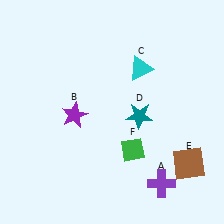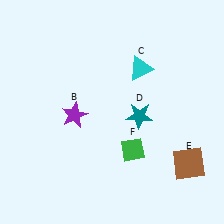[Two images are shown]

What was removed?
The purple cross (A) was removed in Image 2.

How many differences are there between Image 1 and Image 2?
There is 1 difference between the two images.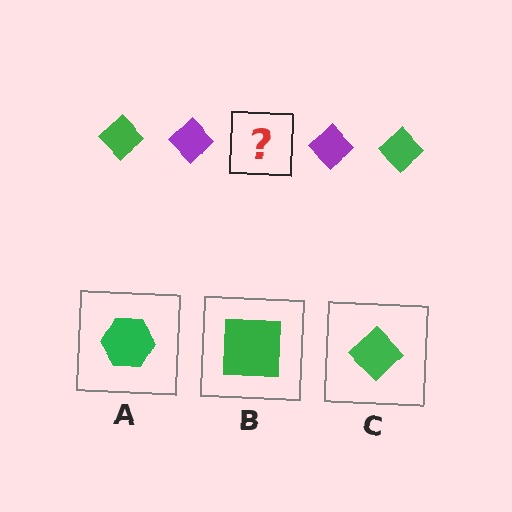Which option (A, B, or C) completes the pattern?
C.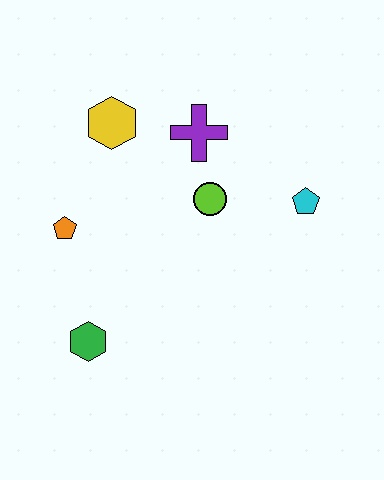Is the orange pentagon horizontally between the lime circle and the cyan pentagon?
No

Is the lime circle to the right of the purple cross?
Yes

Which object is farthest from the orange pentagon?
The cyan pentagon is farthest from the orange pentagon.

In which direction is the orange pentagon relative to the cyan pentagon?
The orange pentagon is to the left of the cyan pentagon.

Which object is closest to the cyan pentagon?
The lime circle is closest to the cyan pentagon.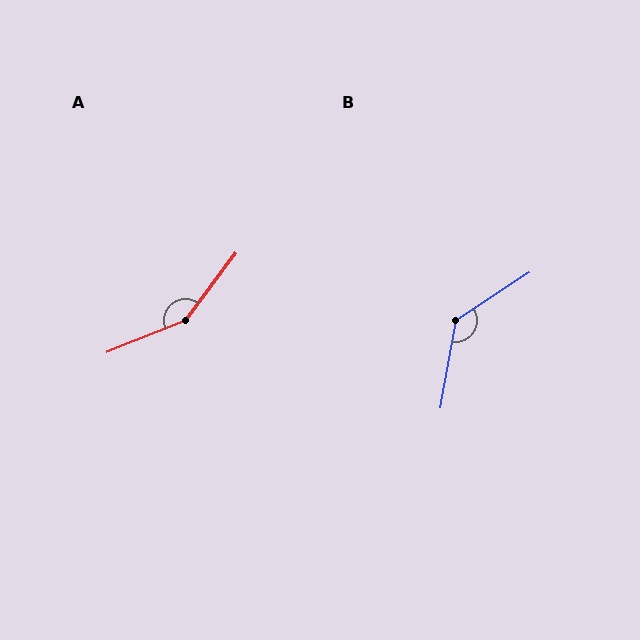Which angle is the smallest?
B, at approximately 133 degrees.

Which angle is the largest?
A, at approximately 148 degrees.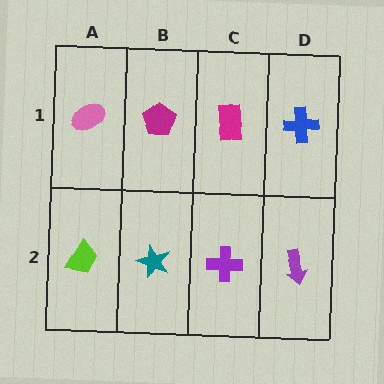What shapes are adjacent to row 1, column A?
A lime trapezoid (row 2, column A), a magenta pentagon (row 1, column B).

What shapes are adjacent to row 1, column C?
A purple cross (row 2, column C), a magenta pentagon (row 1, column B), a blue cross (row 1, column D).